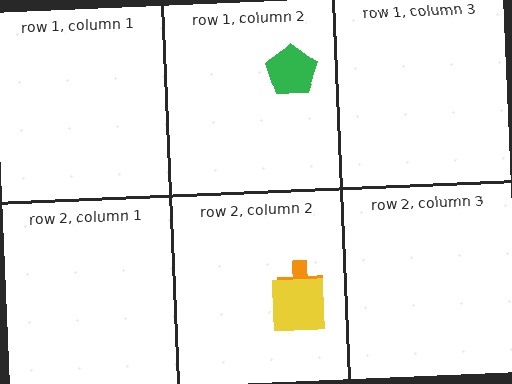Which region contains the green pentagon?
The row 1, column 2 region.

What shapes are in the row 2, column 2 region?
The orange cross, the yellow square.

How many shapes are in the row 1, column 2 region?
1.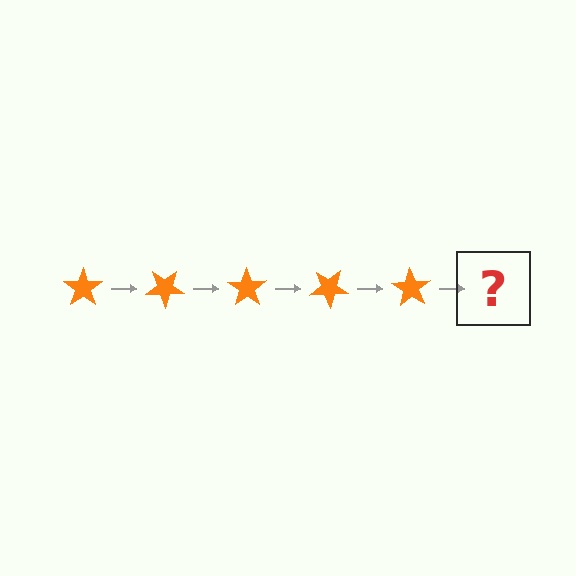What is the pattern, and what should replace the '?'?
The pattern is that the star rotates 35 degrees each step. The '?' should be an orange star rotated 175 degrees.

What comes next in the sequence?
The next element should be an orange star rotated 175 degrees.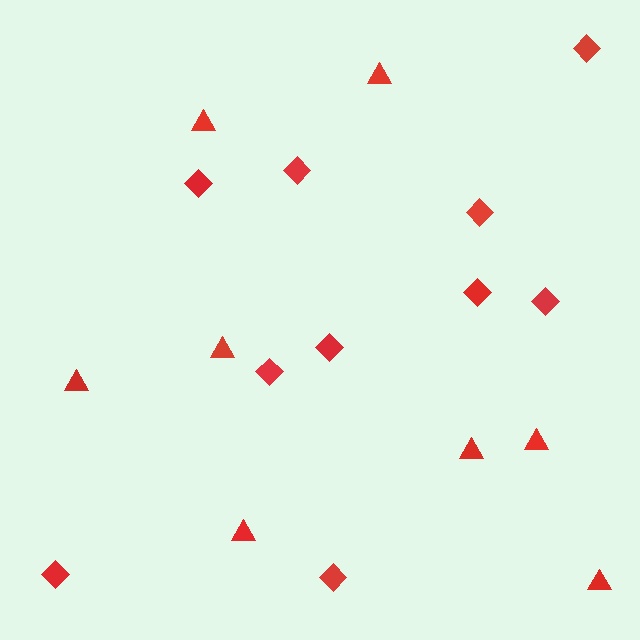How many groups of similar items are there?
There are 2 groups: one group of diamonds (10) and one group of triangles (8).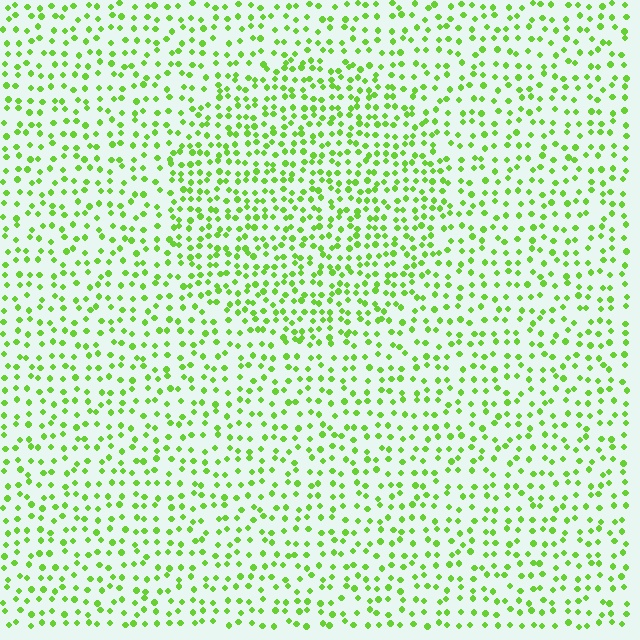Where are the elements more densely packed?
The elements are more densely packed inside the circle boundary.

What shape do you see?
I see a circle.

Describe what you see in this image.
The image contains small lime elements arranged at two different densities. A circle-shaped region is visible where the elements are more densely packed than the surrounding area.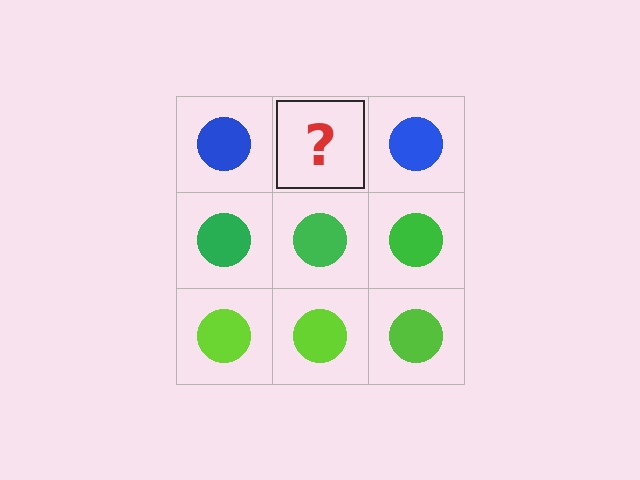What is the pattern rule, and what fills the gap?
The rule is that each row has a consistent color. The gap should be filled with a blue circle.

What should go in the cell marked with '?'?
The missing cell should contain a blue circle.